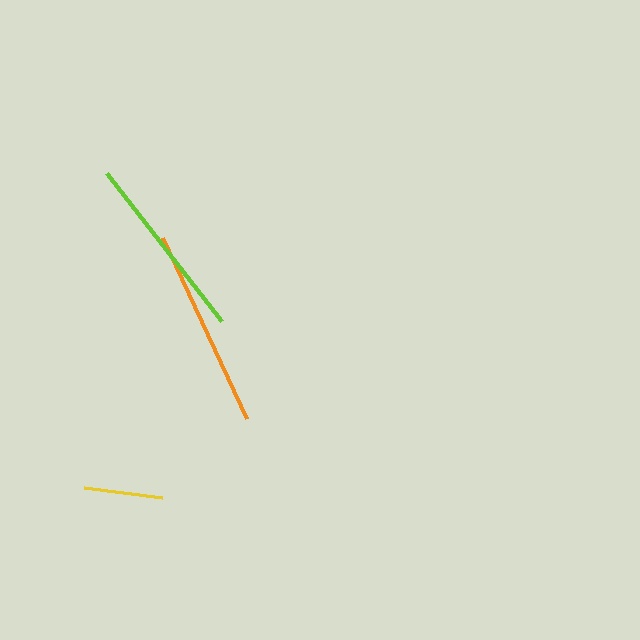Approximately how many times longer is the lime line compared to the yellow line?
The lime line is approximately 2.4 times the length of the yellow line.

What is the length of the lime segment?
The lime segment is approximately 188 pixels long.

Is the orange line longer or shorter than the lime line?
The orange line is longer than the lime line.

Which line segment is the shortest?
The yellow line is the shortest at approximately 78 pixels.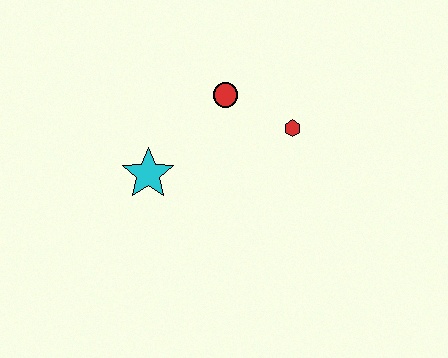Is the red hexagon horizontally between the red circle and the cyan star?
No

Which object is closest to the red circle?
The red hexagon is closest to the red circle.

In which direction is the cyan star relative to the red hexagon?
The cyan star is to the left of the red hexagon.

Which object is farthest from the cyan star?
The red hexagon is farthest from the cyan star.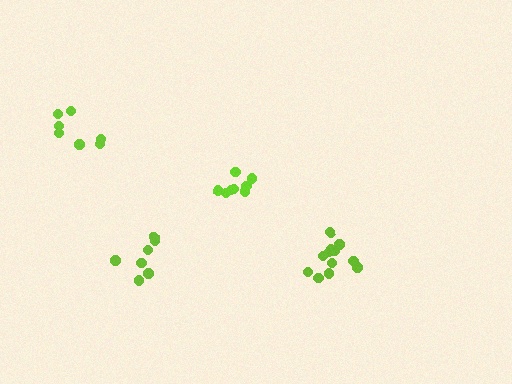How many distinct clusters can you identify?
There are 4 distinct clusters.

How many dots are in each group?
Group 1: 12 dots, Group 2: 7 dots, Group 3: 7 dots, Group 4: 8 dots (34 total).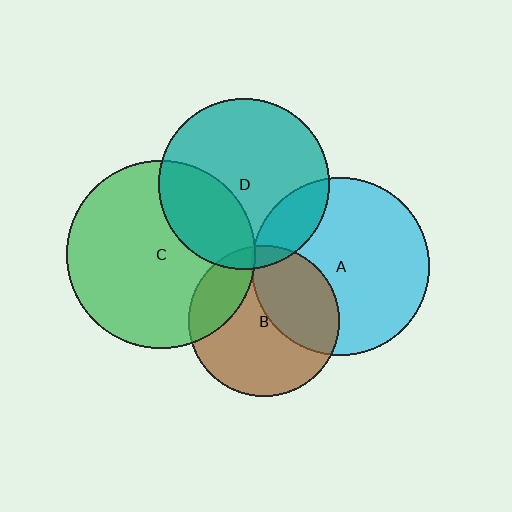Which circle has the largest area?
Circle C (green).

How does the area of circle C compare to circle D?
Approximately 1.2 times.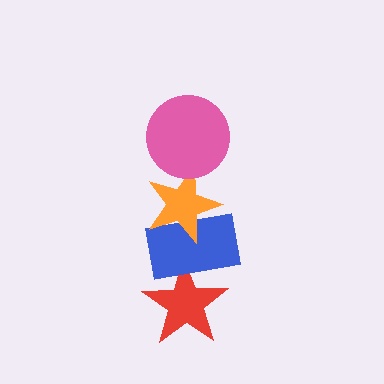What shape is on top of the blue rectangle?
The orange star is on top of the blue rectangle.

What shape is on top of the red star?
The blue rectangle is on top of the red star.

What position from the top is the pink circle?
The pink circle is 1st from the top.